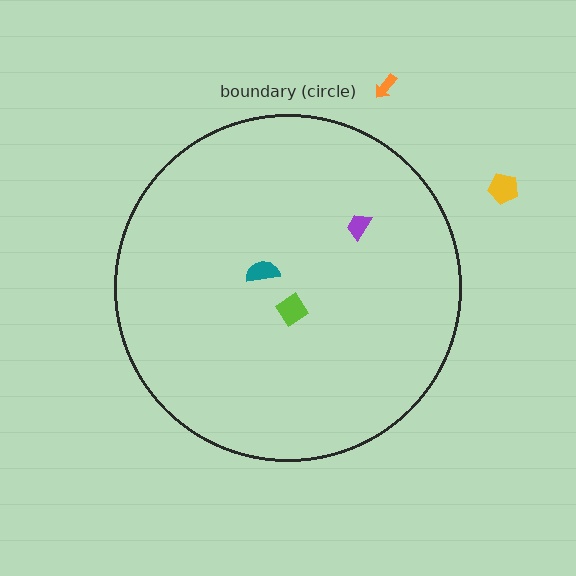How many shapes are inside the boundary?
3 inside, 2 outside.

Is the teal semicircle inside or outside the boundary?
Inside.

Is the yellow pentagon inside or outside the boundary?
Outside.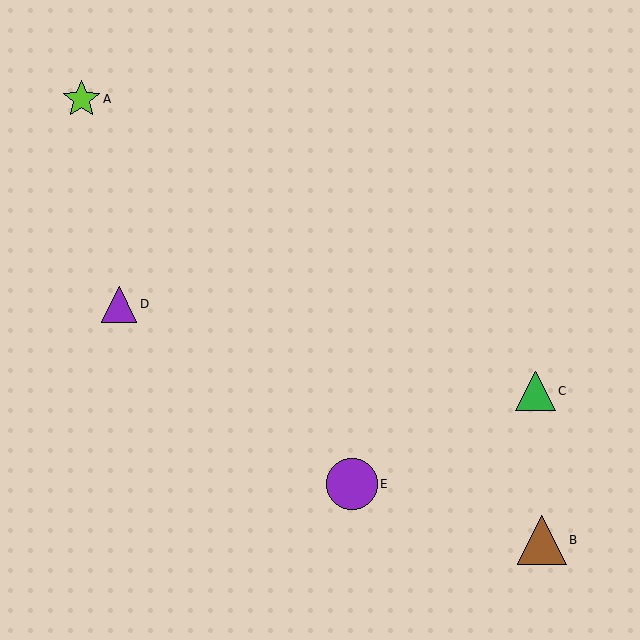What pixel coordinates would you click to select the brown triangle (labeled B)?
Click at (542, 540) to select the brown triangle B.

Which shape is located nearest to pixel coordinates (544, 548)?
The brown triangle (labeled B) at (542, 540) is nearest to that location.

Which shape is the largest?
The purple circle (labeled E) is the largest.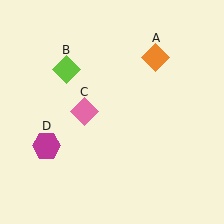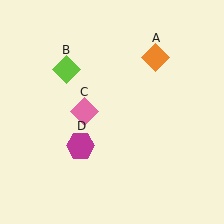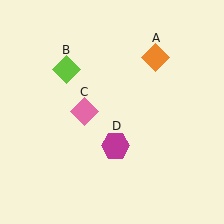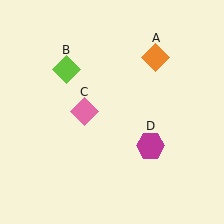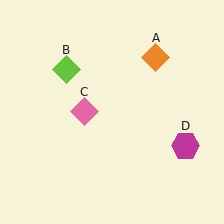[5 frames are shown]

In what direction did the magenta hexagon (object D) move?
The magenta hexagon (object D) moved right.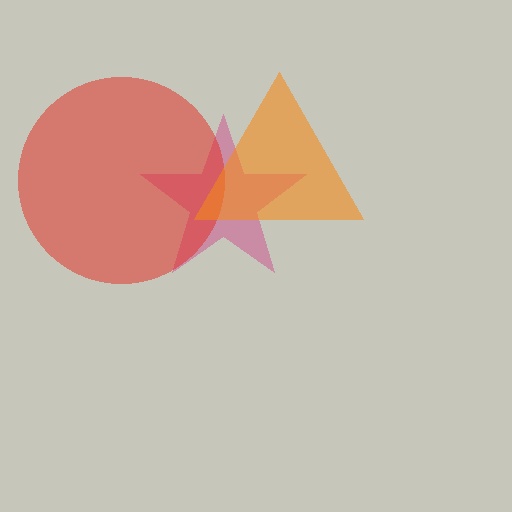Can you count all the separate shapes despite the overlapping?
Yes, there are 3 separate shapes.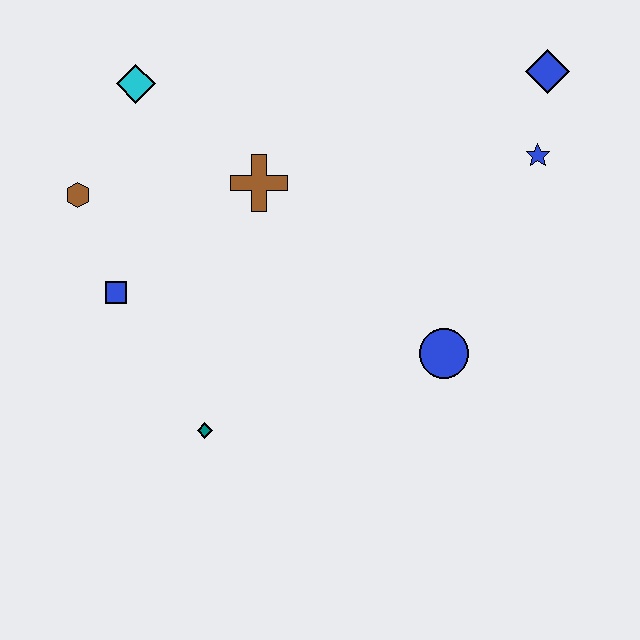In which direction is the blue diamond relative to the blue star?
The blue diamond is above the blue star.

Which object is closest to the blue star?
The blue diamond is closest to the blue star.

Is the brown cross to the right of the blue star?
No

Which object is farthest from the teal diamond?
The blue diamond is farthest from the teal diamond.